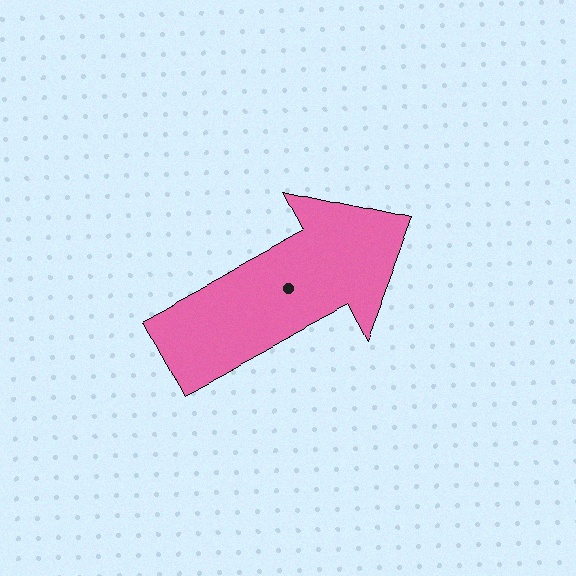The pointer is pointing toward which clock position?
Roughly 2 o'clock.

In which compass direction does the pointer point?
Northeast.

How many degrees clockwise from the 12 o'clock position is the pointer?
Approximately 62 degrees.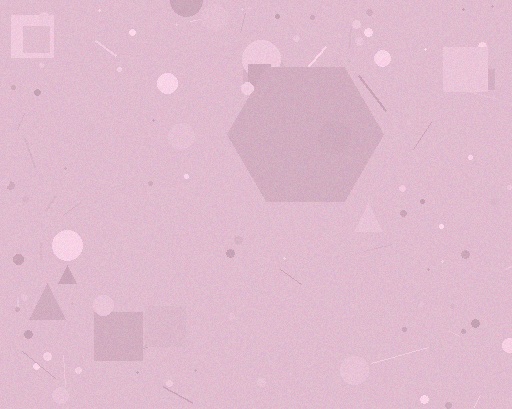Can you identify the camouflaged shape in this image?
The camouflaged shape is a hexagon.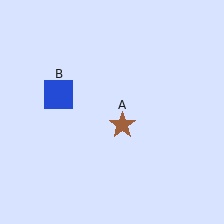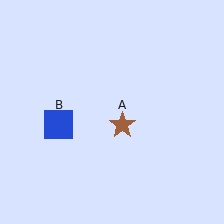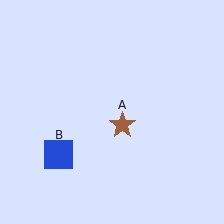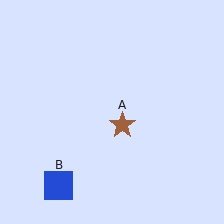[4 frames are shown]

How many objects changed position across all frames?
1 object changed position: blue square (object B).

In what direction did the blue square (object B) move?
The blue square (object B) moved down.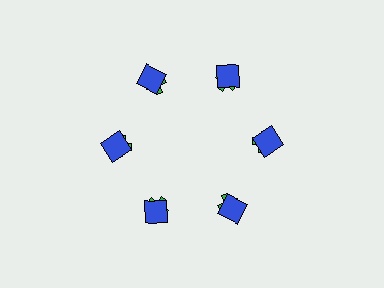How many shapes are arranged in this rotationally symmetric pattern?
There are 12 shapes, arranged in 6 groups of 2.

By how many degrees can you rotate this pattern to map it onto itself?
The pattern maps onto itself every 60 degrees of rotation.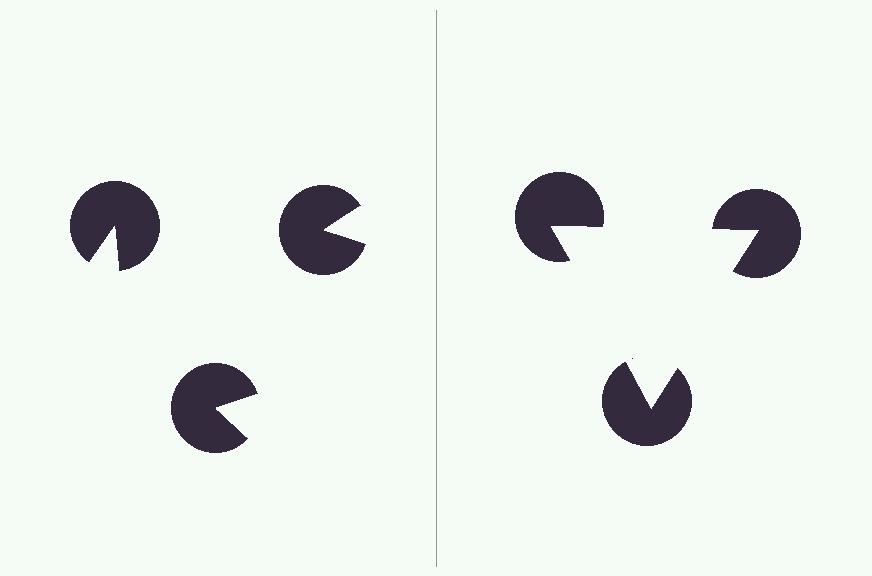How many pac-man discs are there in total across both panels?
6 — 3 on each side.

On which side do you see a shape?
An illusory triangle appears on the right side. On the left side the wedge cuts are rotated, so no coherent shape forms.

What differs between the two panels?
The pac-man discs are positioned identically on both sides; only the wedge orientations differ. On the right they align to a triangle; on the left they are misaligned.